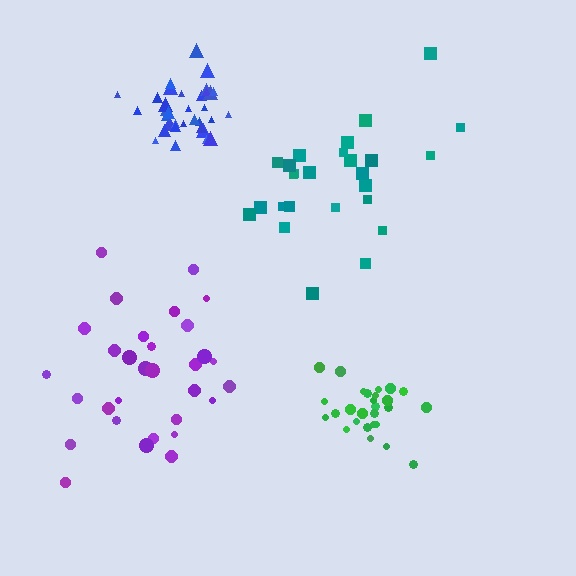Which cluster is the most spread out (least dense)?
Purple.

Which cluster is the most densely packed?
Blue.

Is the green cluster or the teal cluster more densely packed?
Green.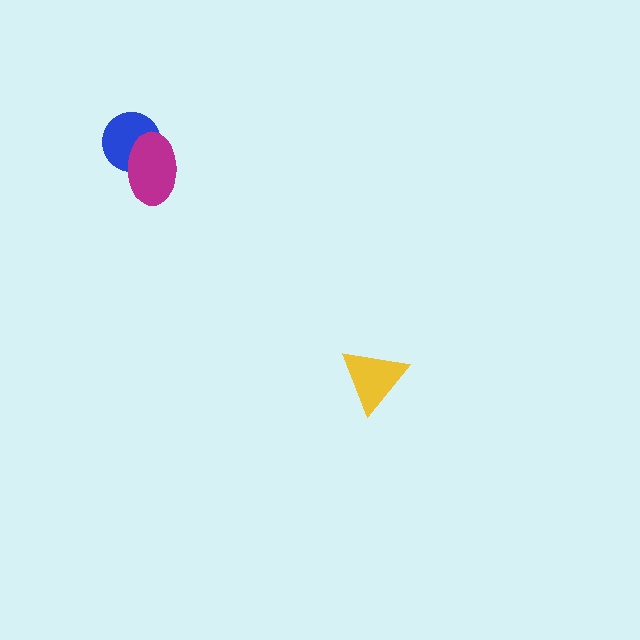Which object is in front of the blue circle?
The magenta ellipse is in front of the blue circle.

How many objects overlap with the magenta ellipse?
1 object overlaps with the magenta ellipse.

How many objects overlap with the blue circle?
1 object overlaps with the blue circle.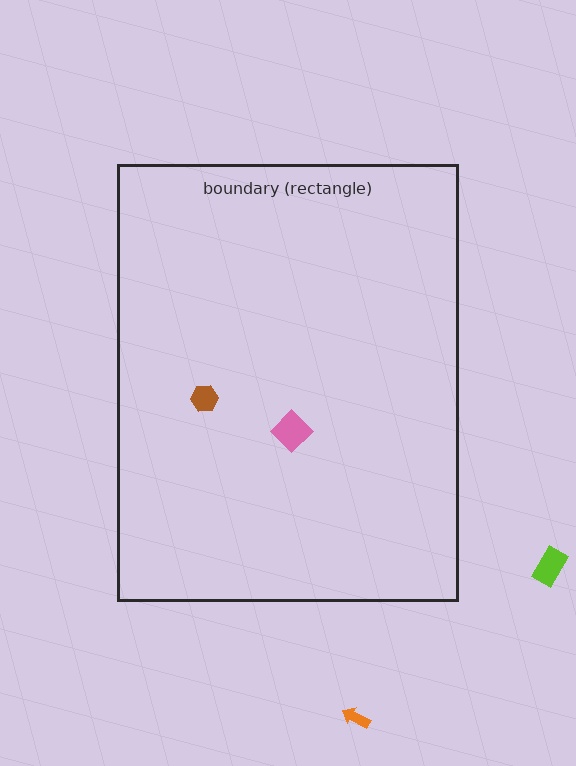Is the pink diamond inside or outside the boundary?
Inside.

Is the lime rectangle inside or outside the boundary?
Outside.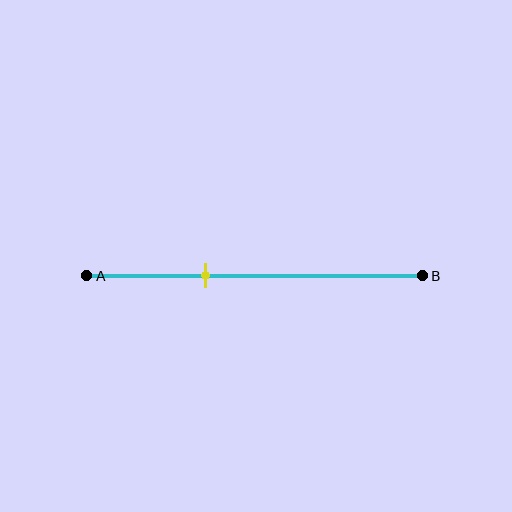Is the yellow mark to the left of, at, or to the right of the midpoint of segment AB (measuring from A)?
The yellow mark is to the left of the midpoint of segment AB.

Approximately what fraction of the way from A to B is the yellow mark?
The yellow mark is approximately 35% of the way from A to B.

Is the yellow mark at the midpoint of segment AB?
No, the mark is at about 35% from A, not at the 50% midpoint.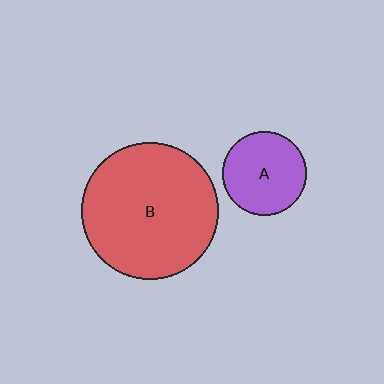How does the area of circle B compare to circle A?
Approximately 2.7 times.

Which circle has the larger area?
Circle B (red).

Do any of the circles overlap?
No, none of the circles overlap.